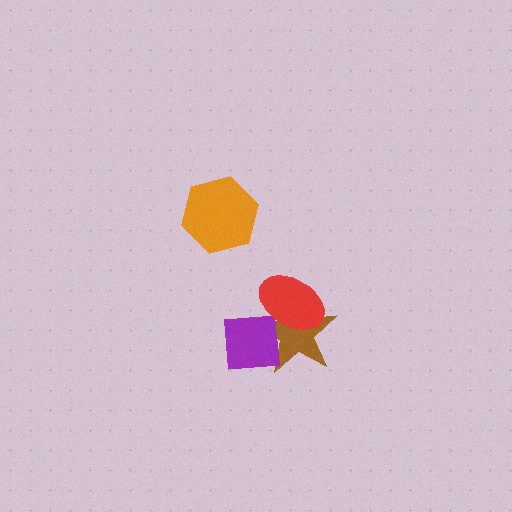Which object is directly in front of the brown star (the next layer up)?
The purple square is directly in front of the brown star.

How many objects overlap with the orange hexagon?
0 objects overlap with the orange hexagon.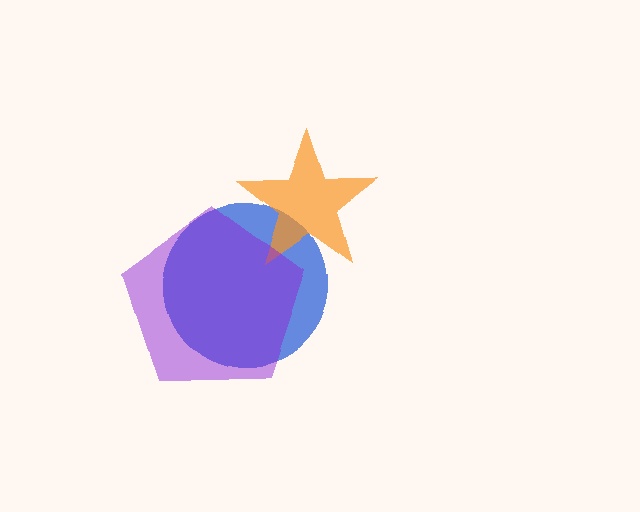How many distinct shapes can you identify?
There are 3 distinct shapes: a blue circle, an orange star, a purple pentagon.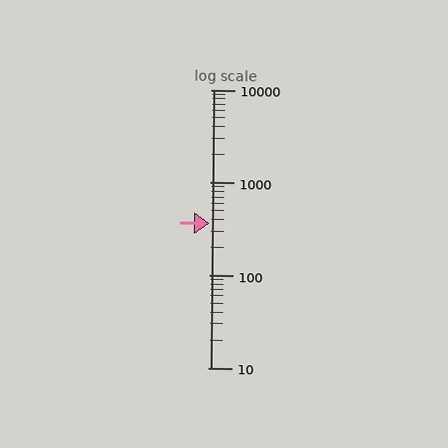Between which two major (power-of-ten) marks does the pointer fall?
The pointer is between 100 and 1000.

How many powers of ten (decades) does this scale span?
The scale spans 3 decades, from 10 to 10000.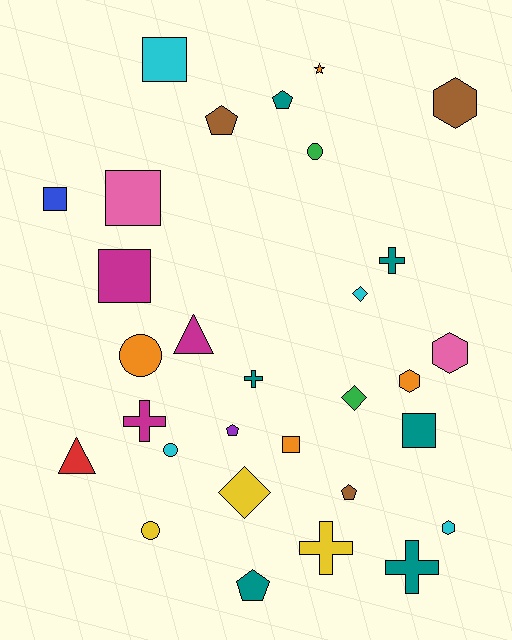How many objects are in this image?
There are 30 objects.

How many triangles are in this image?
There are 2 triangles.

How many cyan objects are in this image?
There are 4 cyan objects.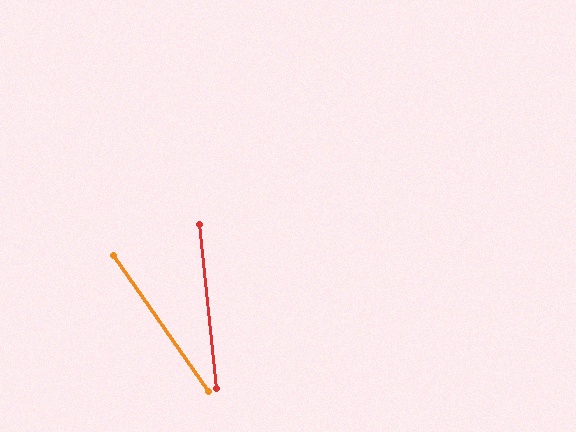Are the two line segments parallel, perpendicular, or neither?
Neither parallel nor perpendicular — they differ by about 29°.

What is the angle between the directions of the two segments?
Approximately 29 degrees.